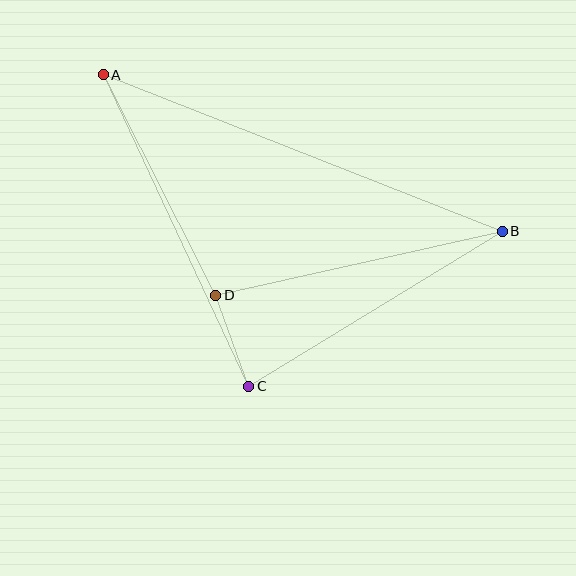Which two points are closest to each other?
Points C and D are closest to each other.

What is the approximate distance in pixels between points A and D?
The distance between A and D is approximately 248 pixels.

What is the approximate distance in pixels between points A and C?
The distance between A and C is approximately 344 pixels.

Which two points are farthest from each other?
Points A and B are farthest from each other.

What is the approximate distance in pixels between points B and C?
The distance between B and C is approximately 297 pixels.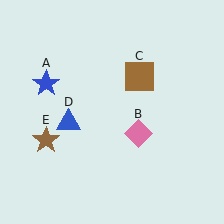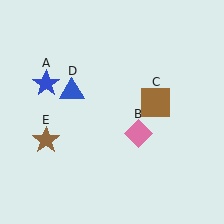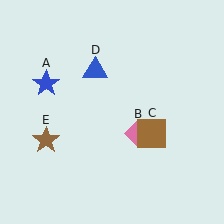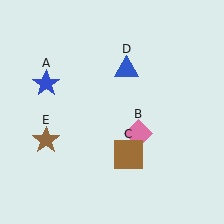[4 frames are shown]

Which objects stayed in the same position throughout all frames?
Blue star (object A) and pink diamond (object B) and brown star (object E) remained stationary.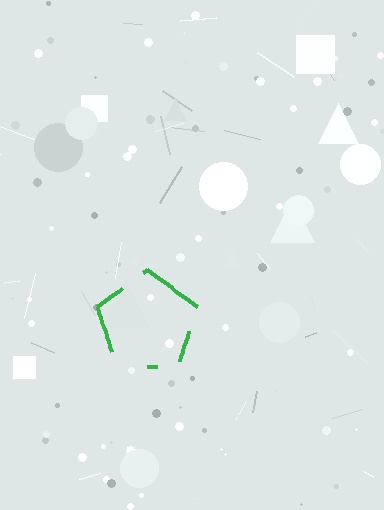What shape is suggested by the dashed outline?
The dashed outline suggests a pentagon.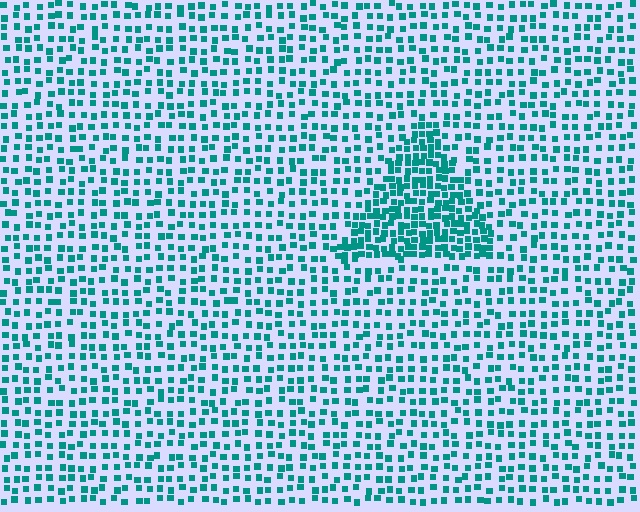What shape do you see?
I see a triangle.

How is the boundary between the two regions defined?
The boundary is defined by a change in element density (approximately 2.1x ratio). All elements are the same color, size, and shape.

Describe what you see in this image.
The image contains small teal elements arranged at two different densities. A triangle-shaped region is visible where the elements are more densely packed than the surrounding area.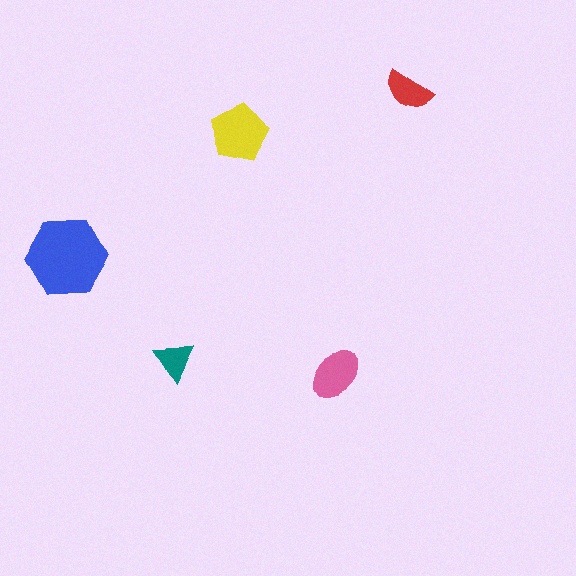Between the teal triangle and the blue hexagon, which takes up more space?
The blue hexagon.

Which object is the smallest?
The teal triangle.